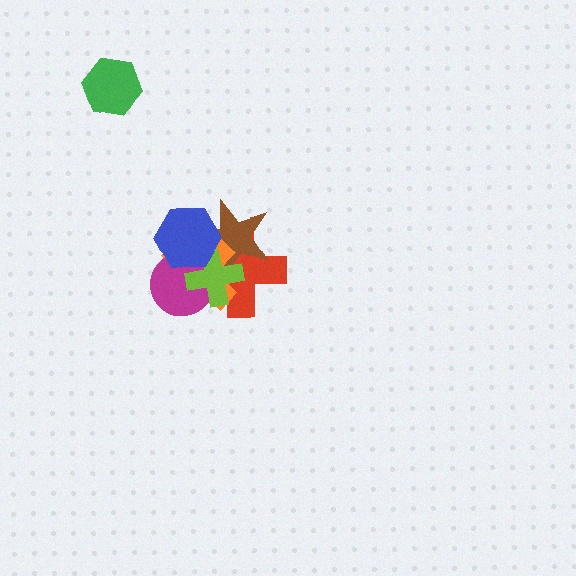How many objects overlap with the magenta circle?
4 objects overlap with the magenta circle.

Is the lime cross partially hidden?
Yes, it is partially covered by another shape.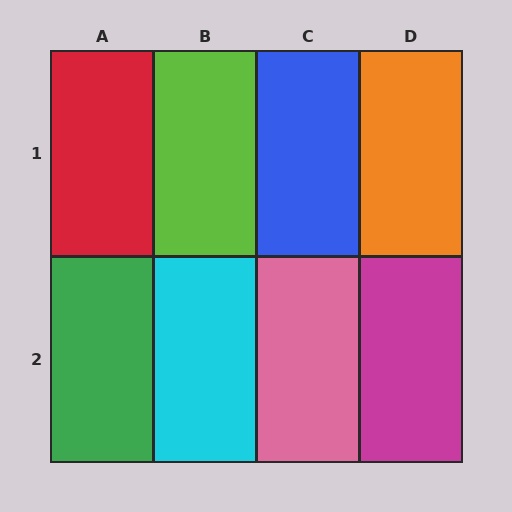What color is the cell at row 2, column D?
Magenta.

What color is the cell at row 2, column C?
Pink.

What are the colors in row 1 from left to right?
Red, lime, blue, orange.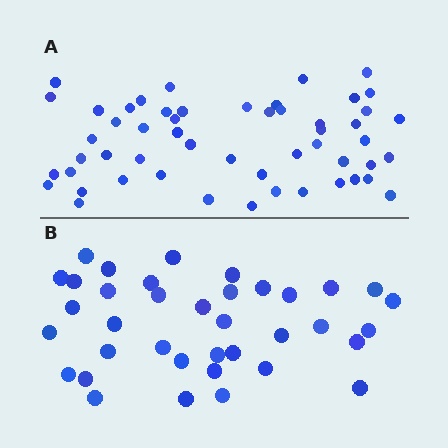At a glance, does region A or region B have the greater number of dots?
Region A (the top region) has more dots.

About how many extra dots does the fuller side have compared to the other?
Region A has approximately 15 more dots than region B.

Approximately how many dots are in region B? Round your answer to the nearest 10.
About 40 dots. (The exact count is 37, which rounds to 40.)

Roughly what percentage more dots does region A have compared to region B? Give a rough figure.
About 45% more.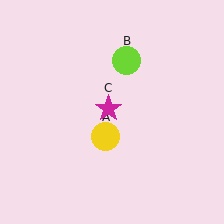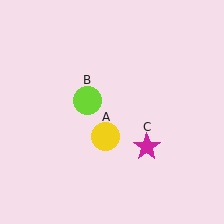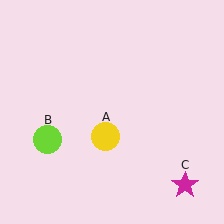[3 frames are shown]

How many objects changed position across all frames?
2 objects changed position: lime circle (object B), magenta star (object C).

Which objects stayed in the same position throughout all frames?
Yellow circle (object A) remained stationary.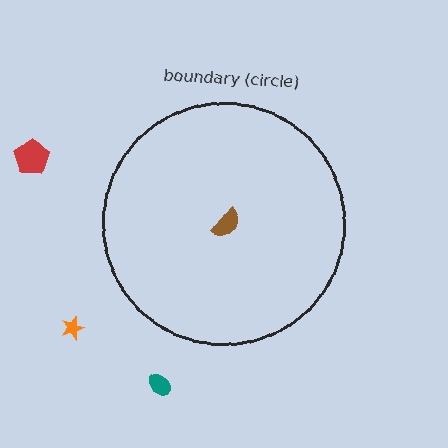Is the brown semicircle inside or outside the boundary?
Inside.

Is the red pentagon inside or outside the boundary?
Outside.